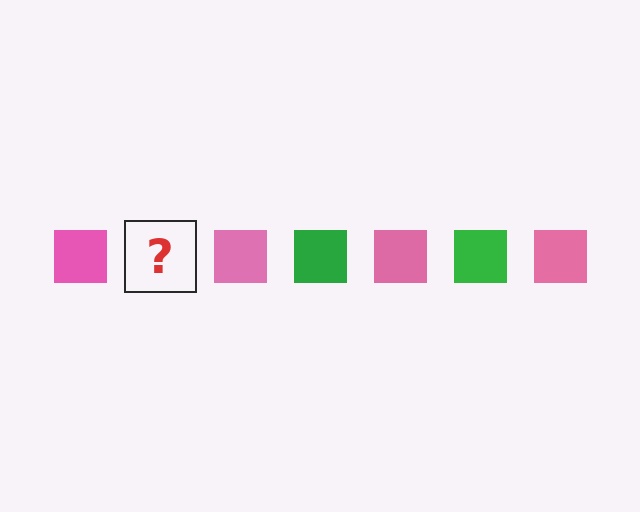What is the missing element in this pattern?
The missing element is a green square.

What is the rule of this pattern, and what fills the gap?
The rule is that the pattern cycles through pink, green squares. The gap should be filled with a green square.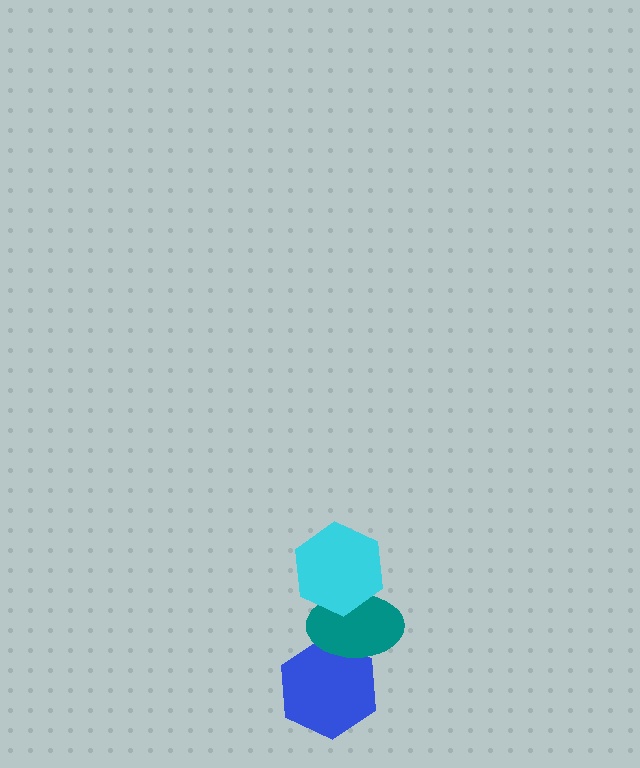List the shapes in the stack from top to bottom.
From top to bottom: the cyan hexagon, the teal ellipse, the blue hexagon.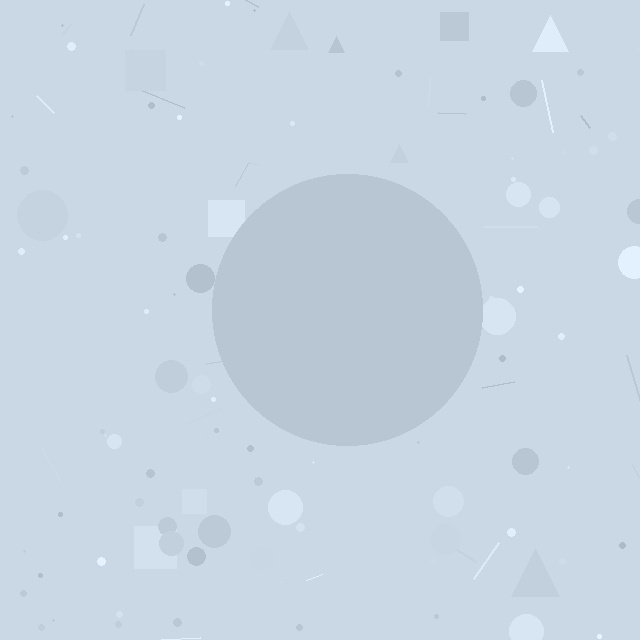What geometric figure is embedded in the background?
A circle is embedded in the background.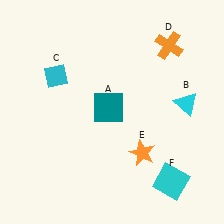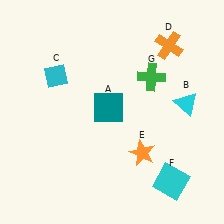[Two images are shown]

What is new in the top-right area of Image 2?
A green cross (G) was added in the top-right area of Image 2.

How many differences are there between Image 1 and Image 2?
There is 1 difference between the two images.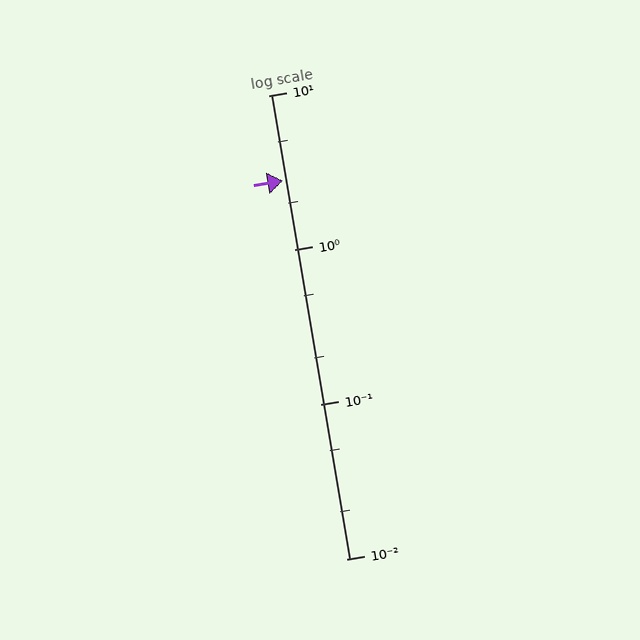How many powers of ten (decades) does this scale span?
The scale spans 3 decades, from 0.01 to 10.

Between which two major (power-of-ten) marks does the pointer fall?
The pointer is between 1 and 10.